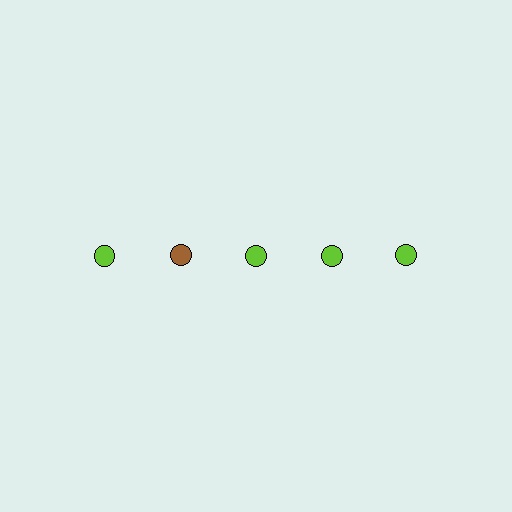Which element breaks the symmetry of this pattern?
The brown circle in the top row, second from left column breaks the symmetry. All other shapes are lime circles.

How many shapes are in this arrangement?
There are 5 shapes arranged in a grid pattern.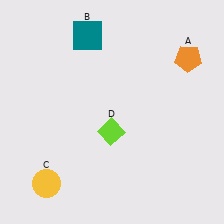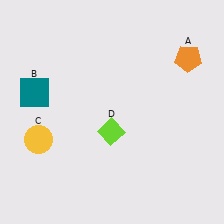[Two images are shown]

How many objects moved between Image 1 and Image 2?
2 objects moved between the two images.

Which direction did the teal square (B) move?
The teal square (B) moved down.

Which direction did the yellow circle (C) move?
The yellow circle (C) moved up.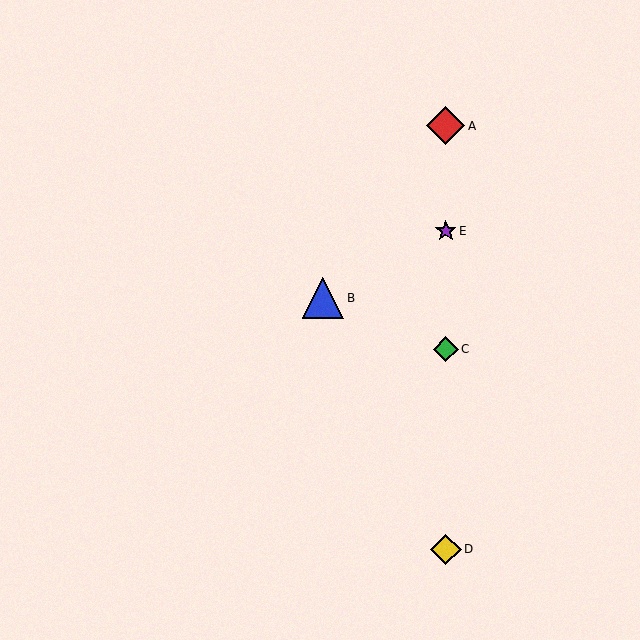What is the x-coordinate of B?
Object B is at x≈323.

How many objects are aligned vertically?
4 objects (A, C, D, E) are aligned vertically.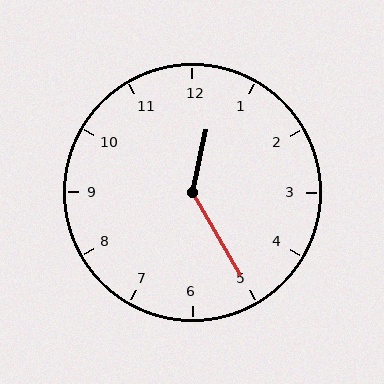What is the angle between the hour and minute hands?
Approximately 138 degrees.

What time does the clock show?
12:25.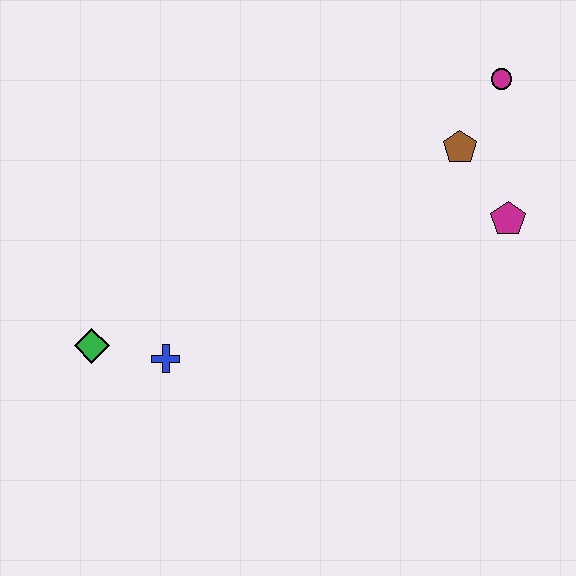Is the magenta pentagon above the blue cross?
Yes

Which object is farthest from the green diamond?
The magenta circle is farthest from the green diamond.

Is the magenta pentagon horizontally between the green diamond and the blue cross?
No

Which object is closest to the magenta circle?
The brown pentagon is closest to the magenta circle.